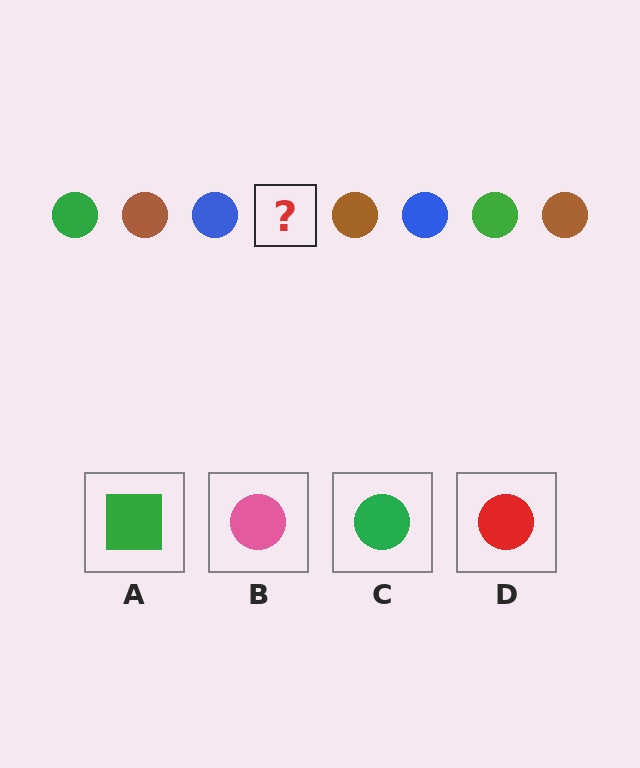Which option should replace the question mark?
Option C.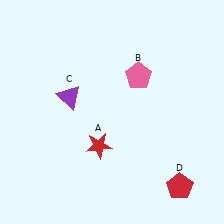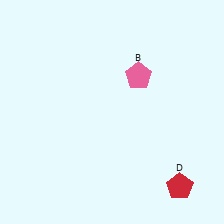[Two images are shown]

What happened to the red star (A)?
The red star (A) was removed in Image 2. It was in the bottom-left area of Image 1.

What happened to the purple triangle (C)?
The purple triangle (C) was removed in Image 2. It was in the top-left area of Image 1.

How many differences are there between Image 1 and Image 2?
There are 2 differences between the two images.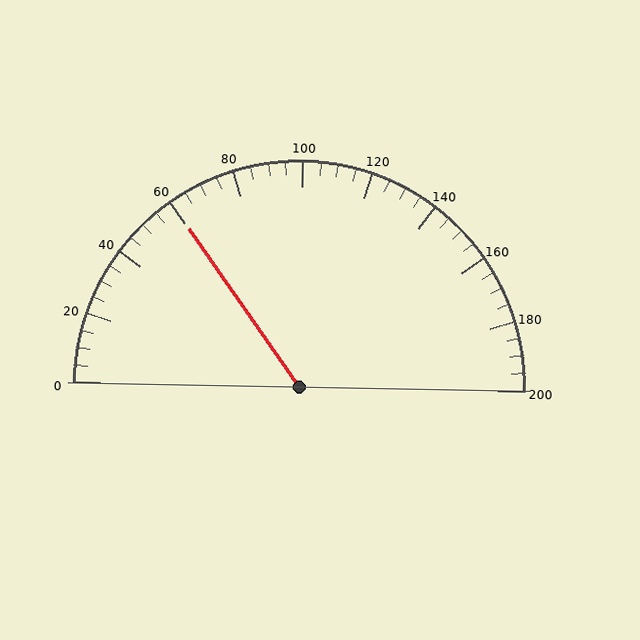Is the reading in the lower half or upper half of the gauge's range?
The reading is in the lower half of the range (0 to 200).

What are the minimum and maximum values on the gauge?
The gauge ranges from 0 to 200.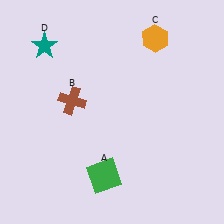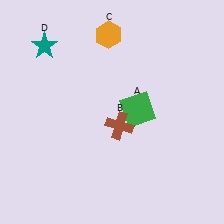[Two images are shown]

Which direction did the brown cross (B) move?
The brown cross (B) moved right.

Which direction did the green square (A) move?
The green square (A) moved up.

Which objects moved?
The objects that moved are: the green square (A), the brown cross (B), the orange hexagon (C).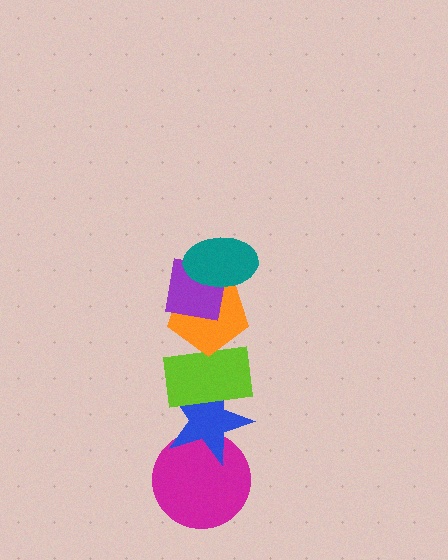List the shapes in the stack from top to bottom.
From top to bottom: the teal ellipse, the purple square, the orange pentagon, the lime rectangle, the blue star, the magenta circle.